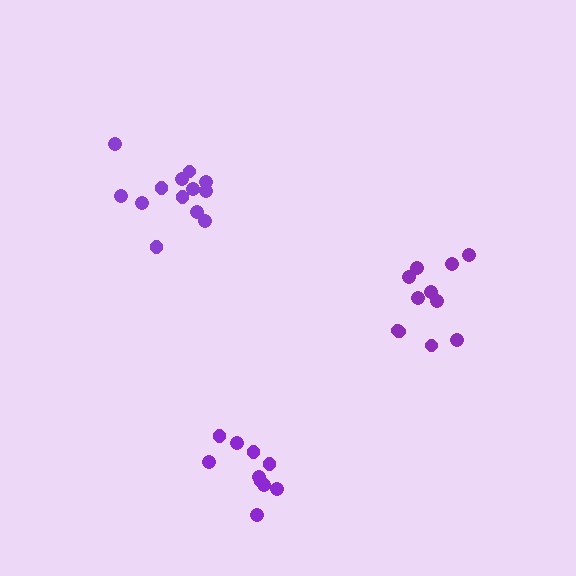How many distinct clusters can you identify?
There are 3 distinct clusters.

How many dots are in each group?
Group 1: 13 dots, Group 2: 10 dots, Group 3: 11 dots (34 total).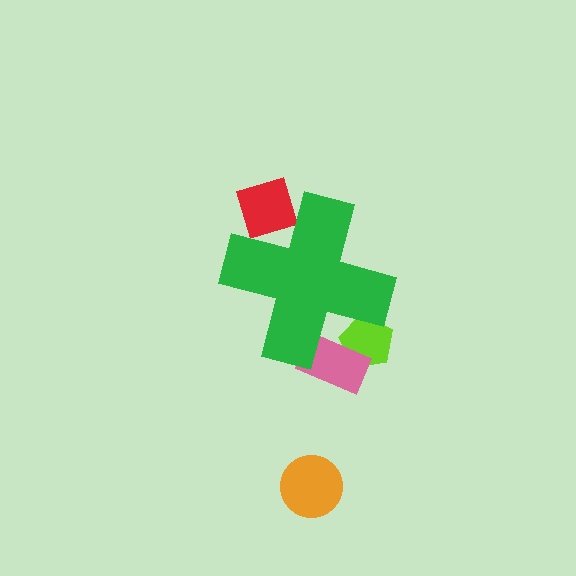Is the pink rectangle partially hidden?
Yes, the pink rectangle is partially hidden behind the green cross.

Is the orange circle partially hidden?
No, the orange circle is fully visible.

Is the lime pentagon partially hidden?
Yes, the lime pentagon is partially hidden behind the green cross.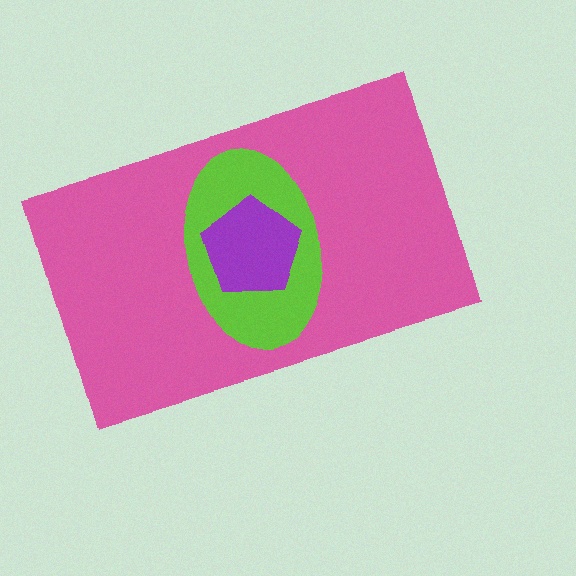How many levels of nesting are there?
3.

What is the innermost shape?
The purple pentagon.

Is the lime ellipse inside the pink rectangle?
Yes.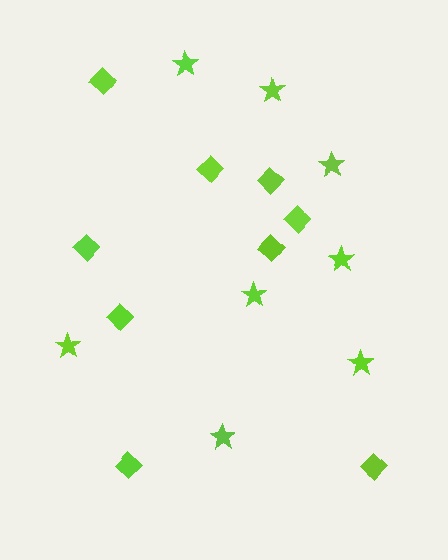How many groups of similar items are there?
There are 2 groups: one group of stars (8) and one group of diamonds (9).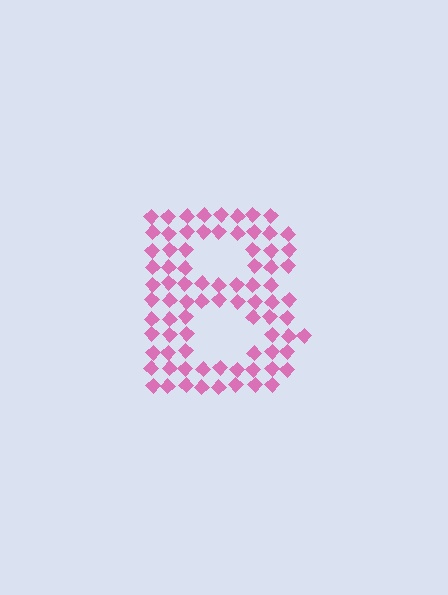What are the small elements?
The small elements are diamonds.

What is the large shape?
The large shape is the letter B.